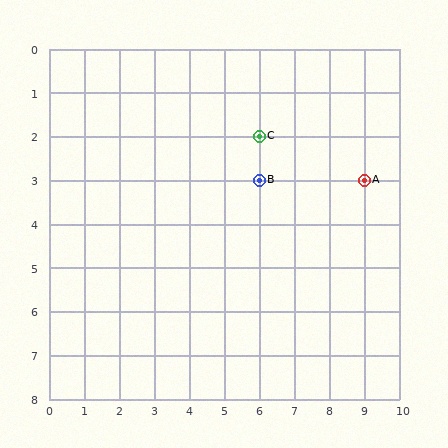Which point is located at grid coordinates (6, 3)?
Point B is at (6, 3).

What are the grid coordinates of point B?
Point B is at grid coordinates (6, 3).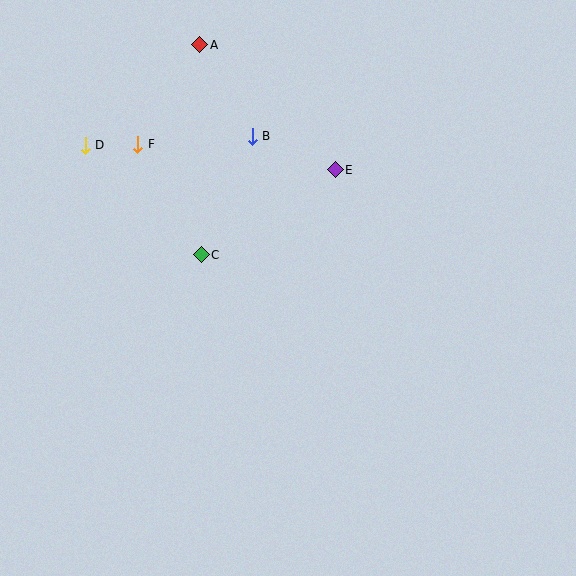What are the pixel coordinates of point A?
Point A is at (200, 45).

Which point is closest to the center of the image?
Point C at (201, 255) is closest to the center.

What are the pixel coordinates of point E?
Point E is at (335, 170).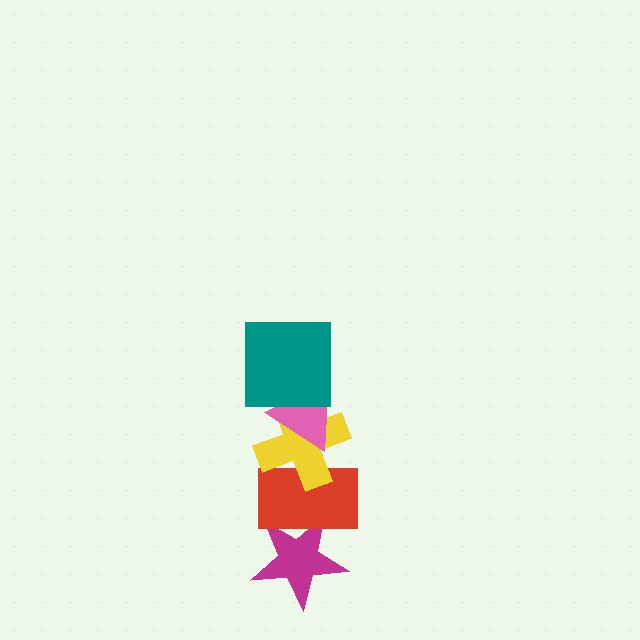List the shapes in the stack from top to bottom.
From top to bottom: the teal square, the pink triangle, the yellow cross, the red rectangle, the magenta star.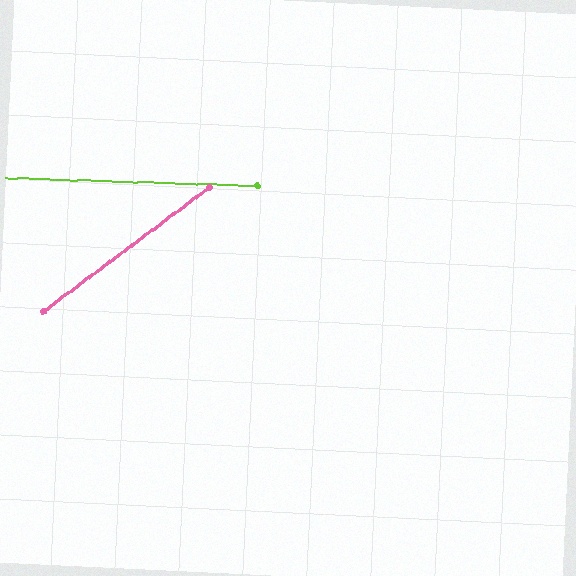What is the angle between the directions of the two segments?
Approximately 39 degrees.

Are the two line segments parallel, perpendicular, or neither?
Neither parallel nor perpendicular — they differ by about 39°.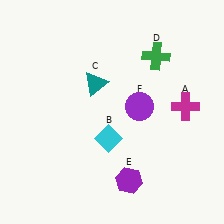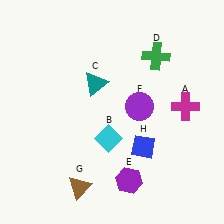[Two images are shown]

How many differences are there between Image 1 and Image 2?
There are 2 differences between the two images.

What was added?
A brown triangle (G), a blue diamond (H) were added in Image 2.